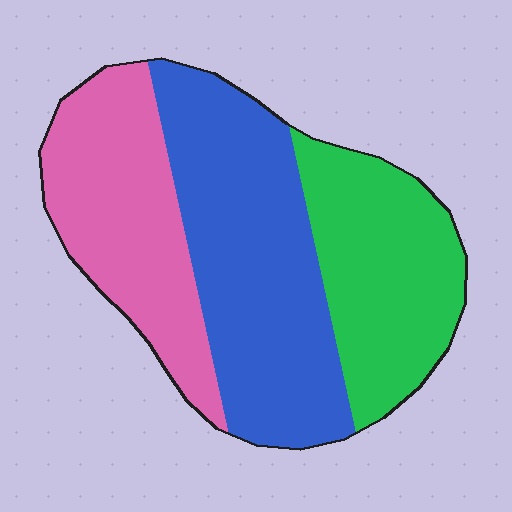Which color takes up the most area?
Blue, at roughly 40%.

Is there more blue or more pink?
Blue.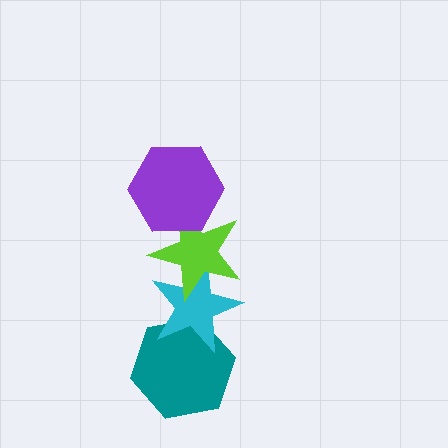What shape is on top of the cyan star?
The lime star is on top of the cyan star.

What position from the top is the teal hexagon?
The teal hexagon is 4th from the top.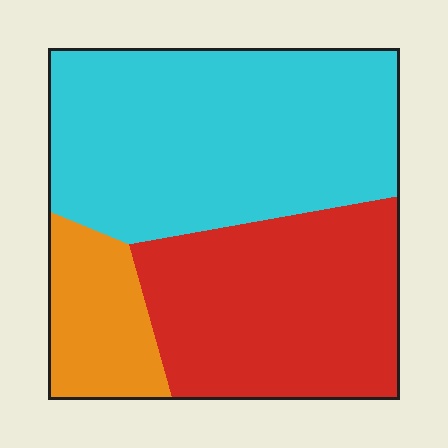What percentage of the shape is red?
Red covers roughly 35% of the shape.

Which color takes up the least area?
Orange, at roughly 15%.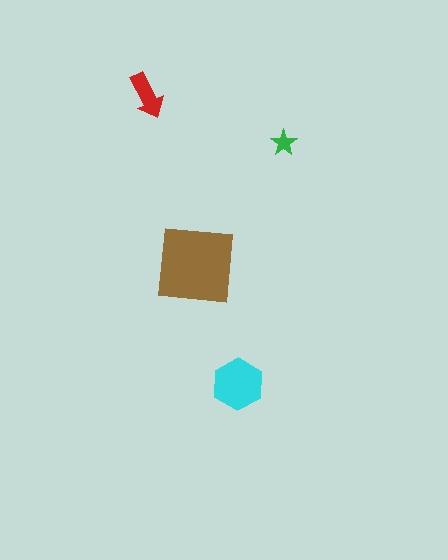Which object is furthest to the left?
The red arrow is leftmost.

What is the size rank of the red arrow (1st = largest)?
3rd.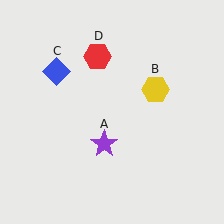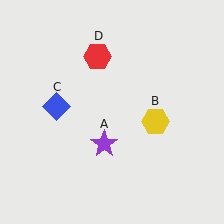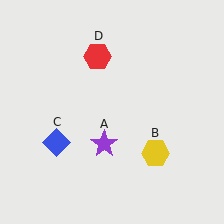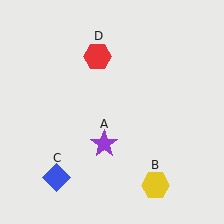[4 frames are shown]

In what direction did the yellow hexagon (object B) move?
The yellow hexagon (object B) moved down.